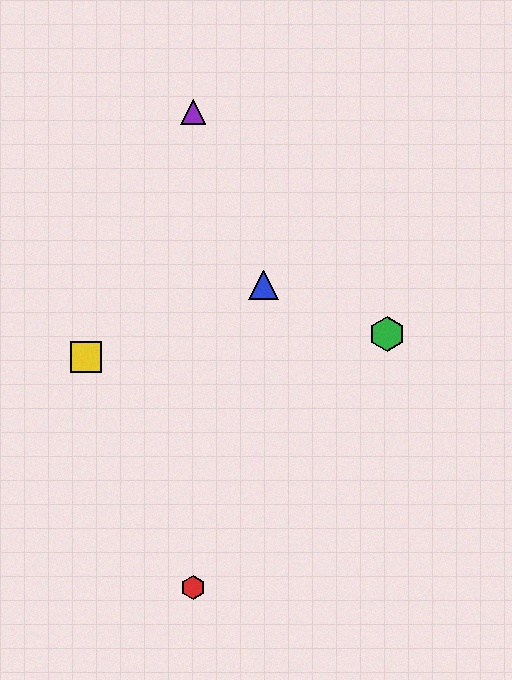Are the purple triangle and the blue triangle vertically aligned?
No, the purple triangle is at x≈193 and the blue triangle is at x≈264.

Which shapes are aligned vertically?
The red hexagon, the purple triangle are aligned vertically.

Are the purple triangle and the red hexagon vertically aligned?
Yes, both are at x≈193.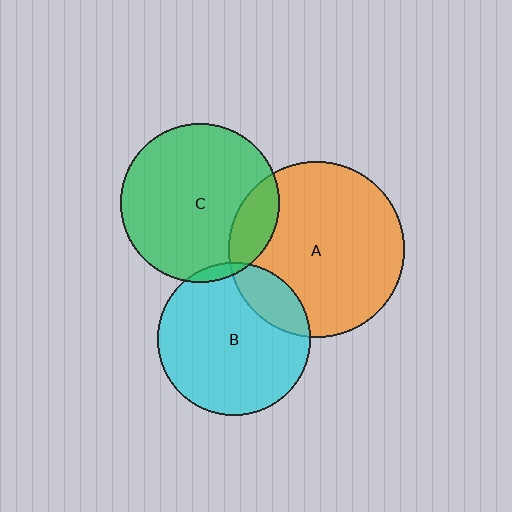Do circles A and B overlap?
Yes.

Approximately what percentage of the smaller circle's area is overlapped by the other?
Approximately 20%.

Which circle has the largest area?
Circle A (orange).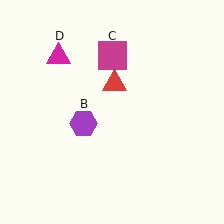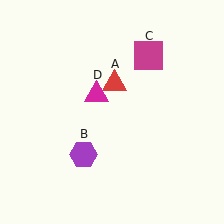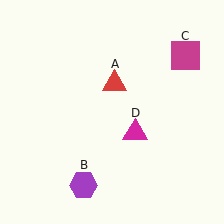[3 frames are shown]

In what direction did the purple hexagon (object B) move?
The purple hexagon (object B) moved down.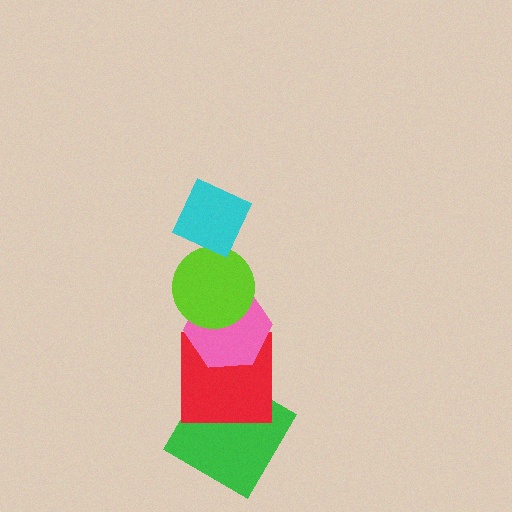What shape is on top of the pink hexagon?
The lime circle is on top of the pink hexagon.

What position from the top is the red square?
The red square is 4th from the top.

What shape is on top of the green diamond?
The red square is on top of the green diamond.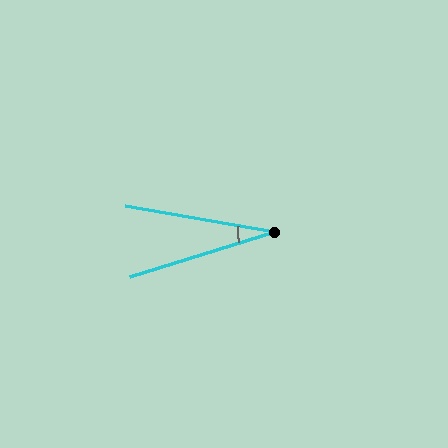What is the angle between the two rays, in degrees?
Approximately 27 degrees.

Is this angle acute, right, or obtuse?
It is acute.